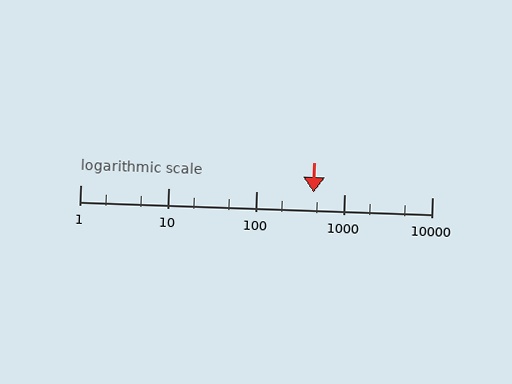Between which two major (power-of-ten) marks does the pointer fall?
The pointer is between 100 and 1000.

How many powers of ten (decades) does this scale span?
The scale spans 4 decades, from 1 to 10000.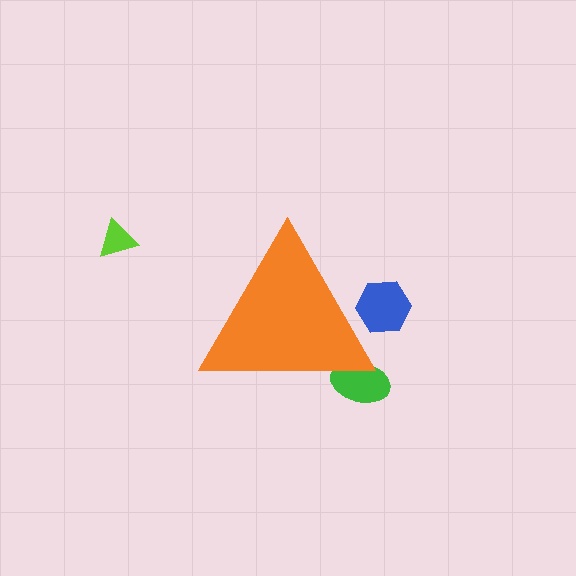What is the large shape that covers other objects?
An orange triangle.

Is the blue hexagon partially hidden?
Yes, the blue hexagon is partially hidden behind the orange triangle.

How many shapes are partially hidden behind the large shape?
2 shapes are partially hidden.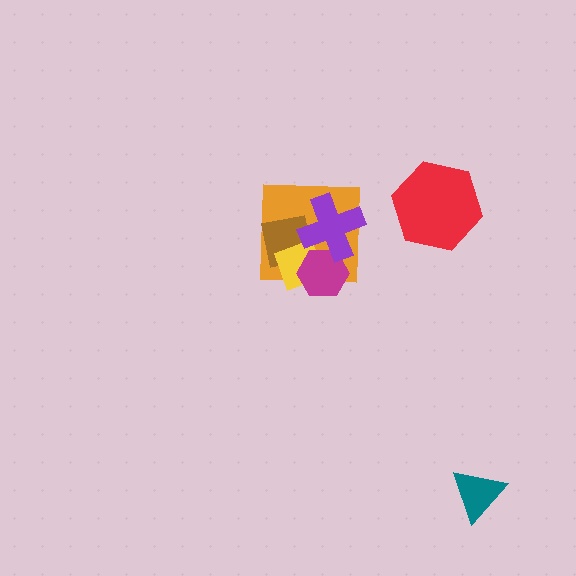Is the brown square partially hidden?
Yes, it is partially covered by another shape.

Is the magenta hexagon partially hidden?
Yes, it is partially covered by another shape.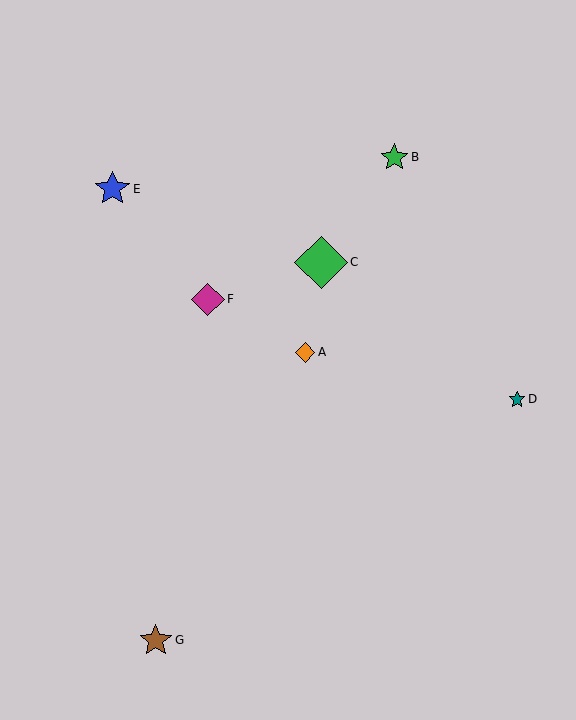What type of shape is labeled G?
Shape G is a brown star.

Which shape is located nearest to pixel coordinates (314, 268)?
The green diamond (labeled C) at (321, 262) is nearest to that location.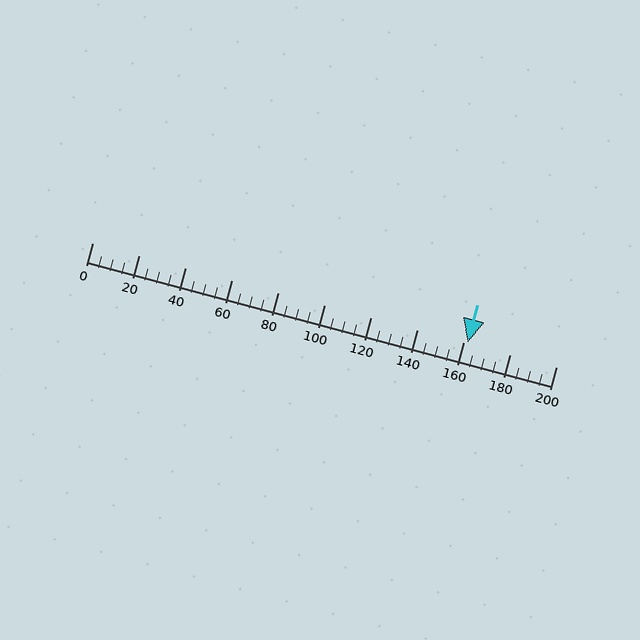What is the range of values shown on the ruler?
The ruler shows values from 0 to 200.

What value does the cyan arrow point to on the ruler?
The cyan arrow points to approximately 162.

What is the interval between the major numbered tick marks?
The major tick marks are spaced 20 units apart.